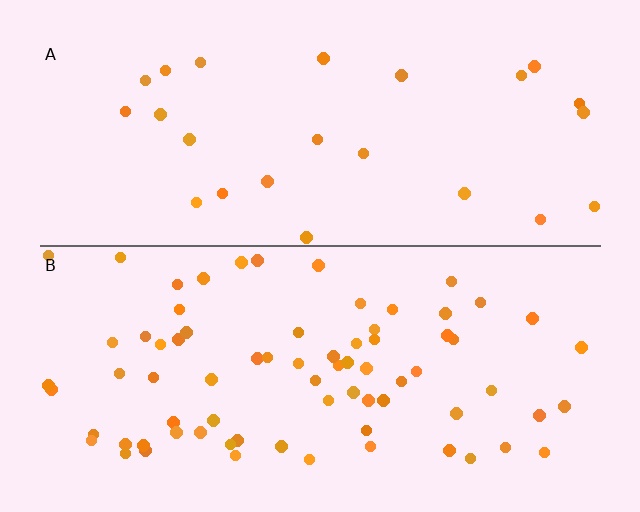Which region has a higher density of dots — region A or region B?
B (the bottom).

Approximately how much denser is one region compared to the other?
Approximately 3.0× — region B over region A.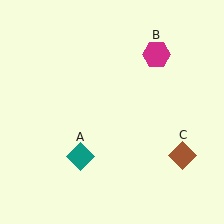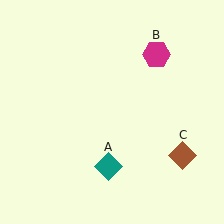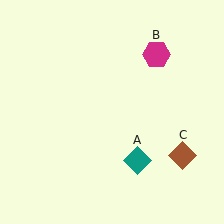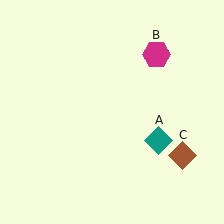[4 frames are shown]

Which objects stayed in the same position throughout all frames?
Magenta hexagon (object B) and brown diamond (object C) remained stationary.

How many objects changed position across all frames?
1 object changed position: teal diamond (object A).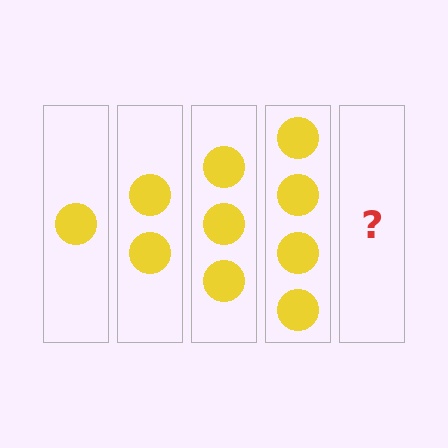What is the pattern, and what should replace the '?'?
The pattern is that each step adds one more circle. The '?' should be 5 circles.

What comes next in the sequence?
The next element should be 5 circles.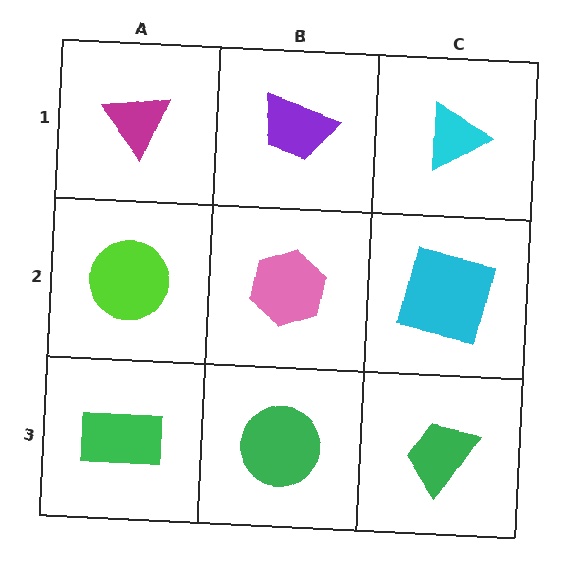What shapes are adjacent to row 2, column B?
A purple trapezoid (row 1, column B), a green circle (row 3, column B), a lime circle (row 2, column A), a cyan square (row 2, column C).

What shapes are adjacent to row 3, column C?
A cyan square (row 2, column C), a green circle (row 3, column B).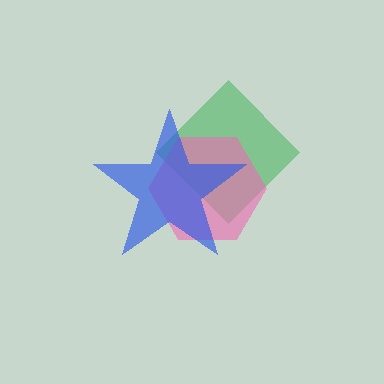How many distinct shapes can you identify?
There are 3 distinct shapes: a green diamond, a pink hexagon, a blue star.